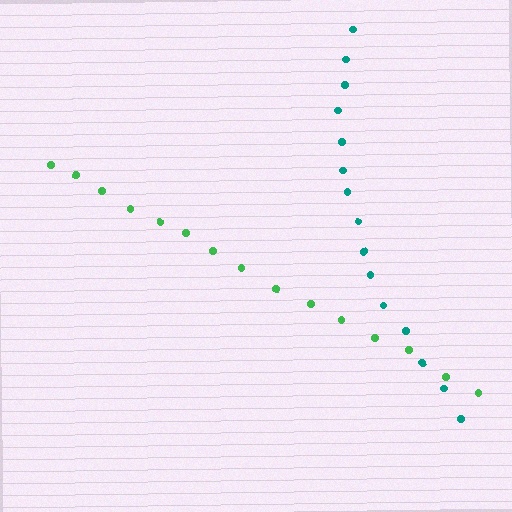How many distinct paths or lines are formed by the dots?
There are 2 distinct paths.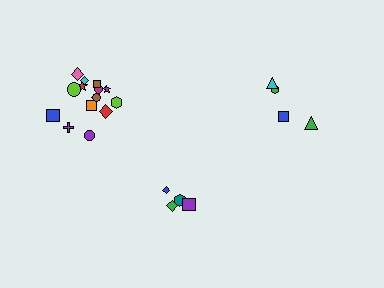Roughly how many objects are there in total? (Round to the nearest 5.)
Roughly 25 objects in total.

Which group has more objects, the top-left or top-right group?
The top-left group.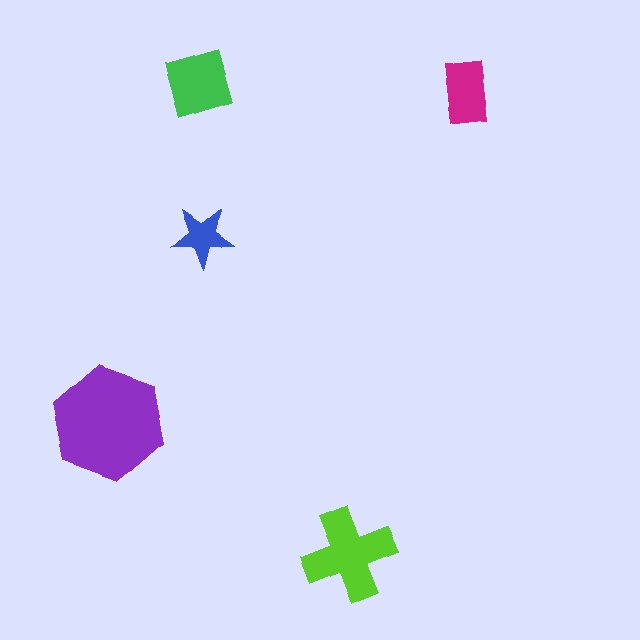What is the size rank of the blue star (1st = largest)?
5th.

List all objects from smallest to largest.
The blue star, the magenta rectangle, the green diamond, the lime cross, the purple hexagon.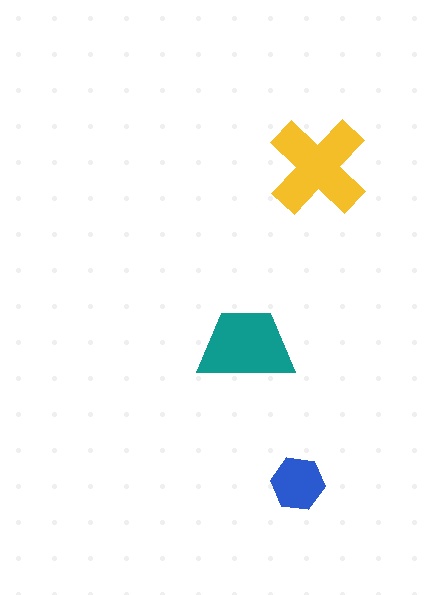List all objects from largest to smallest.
The yellow cross, the teal trapezoid, the blue hexagon.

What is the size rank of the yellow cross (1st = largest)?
1st.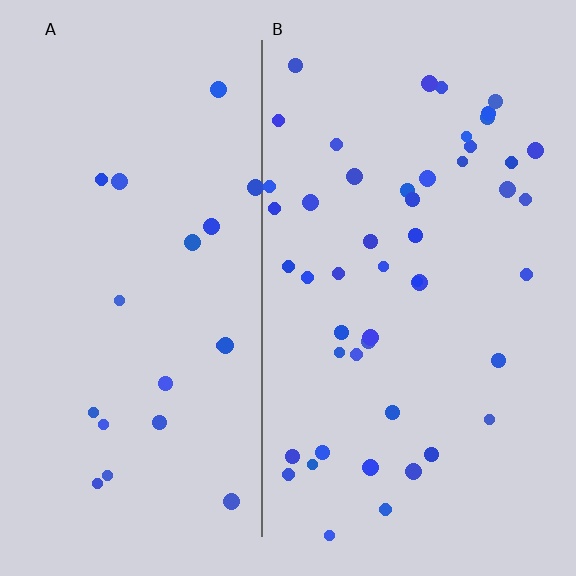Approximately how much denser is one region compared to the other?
Approximately 2.4× — region B over region A.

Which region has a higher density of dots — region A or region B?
B (the right).